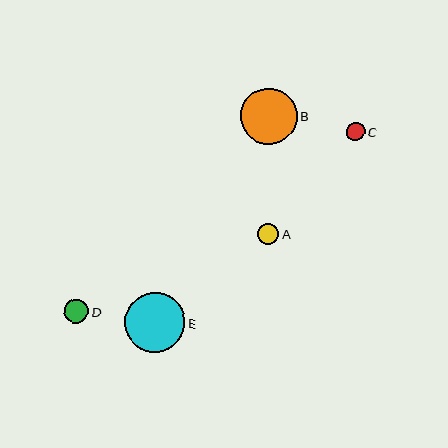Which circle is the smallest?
Circle C is the smallest with a size of approximately 19 pixels.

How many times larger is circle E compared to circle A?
Circle E is approximately 2.9 times the size of circle A.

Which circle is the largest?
Circle E is the largest with a size of approximately 60 pixels.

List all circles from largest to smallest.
From largest to smallest: E, B, D, A, C.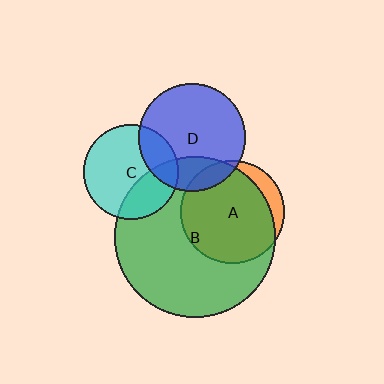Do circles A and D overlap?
Yes.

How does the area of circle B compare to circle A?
Approximately 2.4 times.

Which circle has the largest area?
Circle B (green).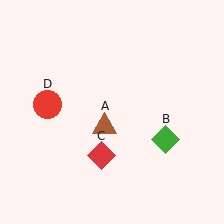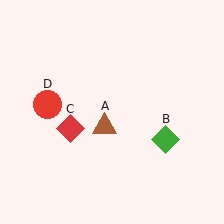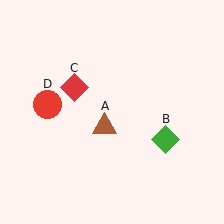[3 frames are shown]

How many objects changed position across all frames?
1 object changed position: red diamond (object C).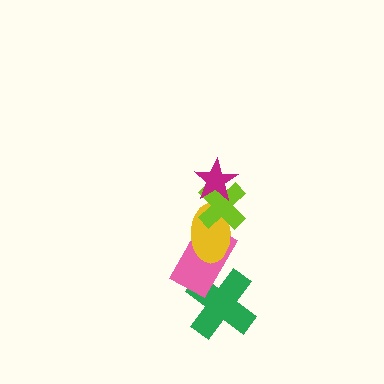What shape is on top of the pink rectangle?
The yellow ellipse is on top of the pink rectangle.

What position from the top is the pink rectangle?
The pink rectangle is 4th from the top.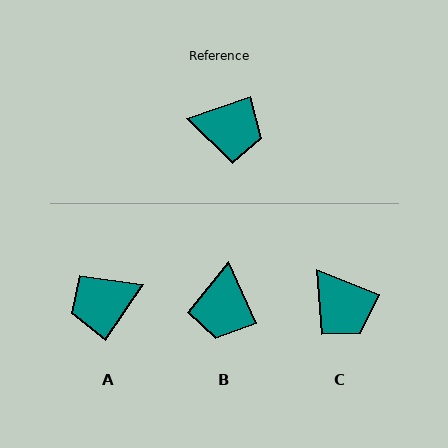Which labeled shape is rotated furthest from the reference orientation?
A, about 143 degrees away.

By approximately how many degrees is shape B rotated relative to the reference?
Approximately 84 degrees clockwise.